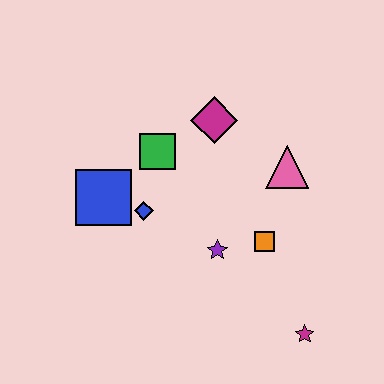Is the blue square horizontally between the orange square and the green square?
No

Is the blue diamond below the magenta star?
No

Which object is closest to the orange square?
The purple star is closest to the orange square.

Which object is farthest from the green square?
The magenta star is farthest from the green square.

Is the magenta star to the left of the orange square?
No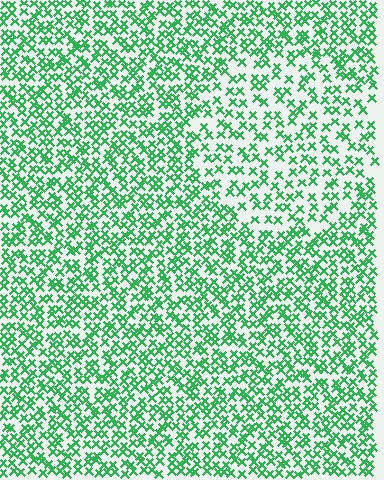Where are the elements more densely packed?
The elements are more densely packed outside the circle boundary.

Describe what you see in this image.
The image contains small green elements arranged at two different densities. A circle-shaped region is visible where the elements are less densely packed than the surrounding area.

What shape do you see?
I see a circle.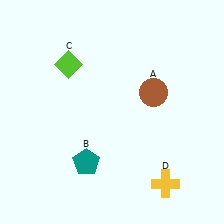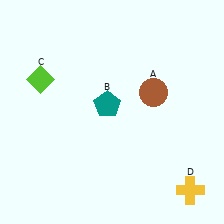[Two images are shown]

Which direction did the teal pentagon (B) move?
The teal pentagon (B) moved up.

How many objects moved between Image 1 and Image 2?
3 objects moved between the two images.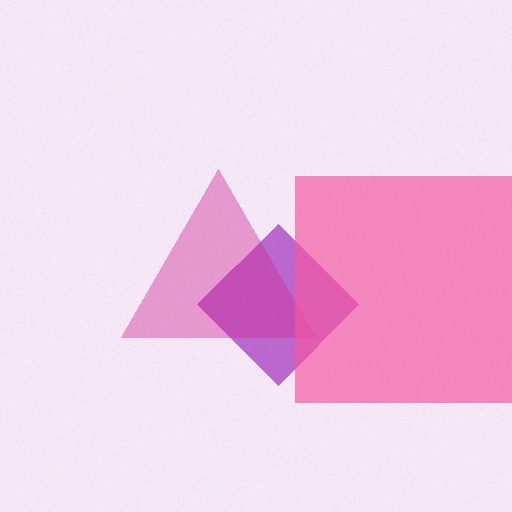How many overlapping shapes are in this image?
There are 3 overlapping shapes in the image.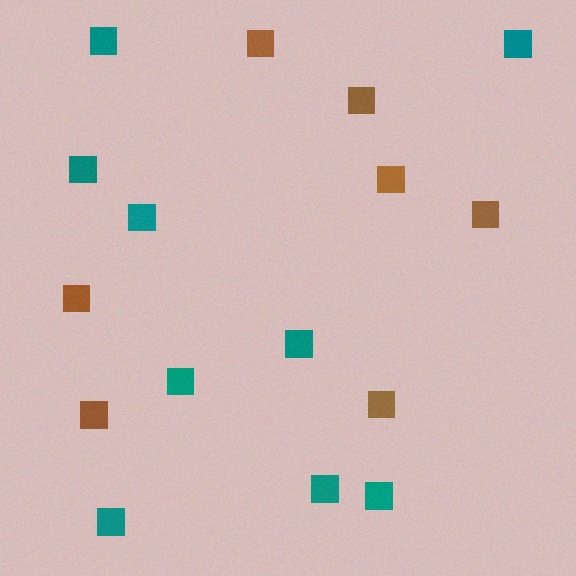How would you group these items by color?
There are 2 groups: one group of brown squares (7) and one group of teal squares (9).